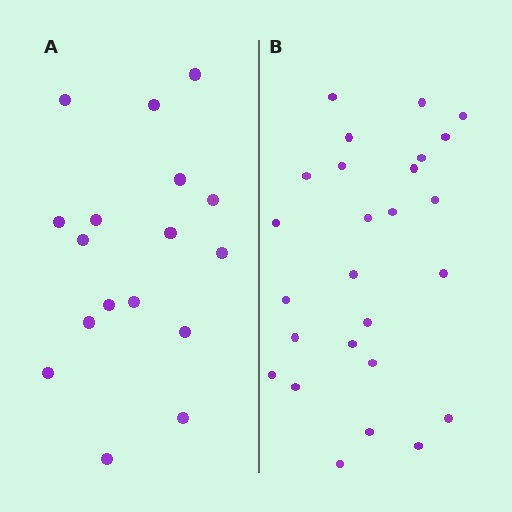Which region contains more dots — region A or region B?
Region B (the right region) has more dots.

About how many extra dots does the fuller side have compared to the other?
Region B has roughly 8 or so more dots than region A.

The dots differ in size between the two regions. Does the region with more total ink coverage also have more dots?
No. Region A has more total ink coverage because its dots are larger, but region B actually contains more individual dots. Total area can be misleading — the number of items is what matters here.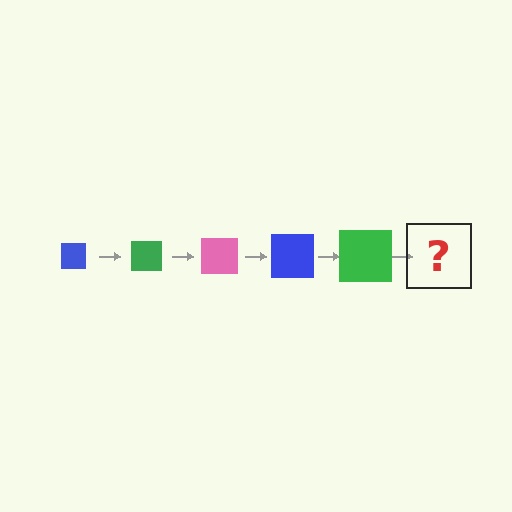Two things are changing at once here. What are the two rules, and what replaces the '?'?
The two rules are that the square grows larger each step and the color cycles through blue, green, and pink. The '?' should be a pink square, larger than the previous one.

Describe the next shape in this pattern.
It should be a pink square, larger than the previous one.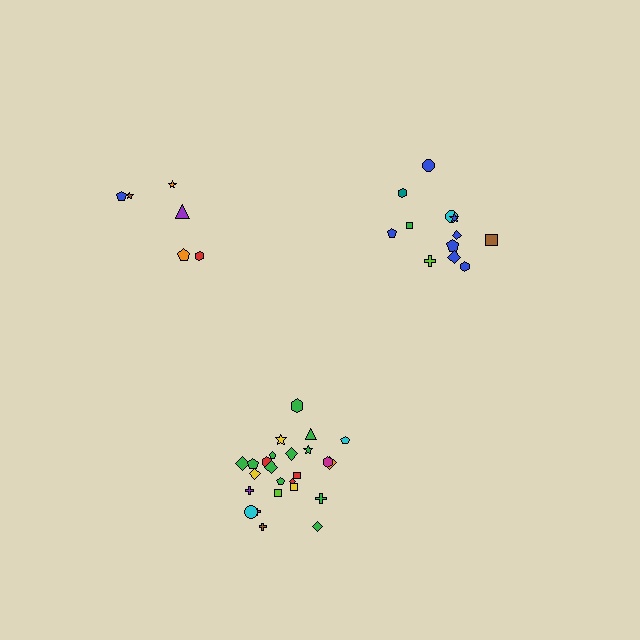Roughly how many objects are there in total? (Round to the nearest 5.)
Roughly 45 objects in total.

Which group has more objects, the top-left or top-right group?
The top-right group.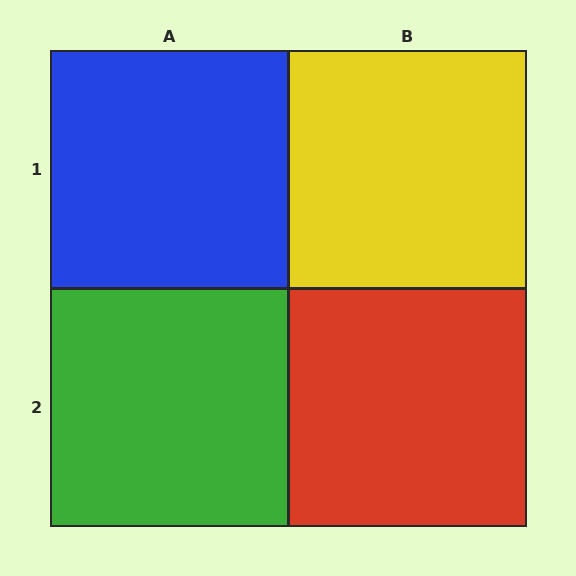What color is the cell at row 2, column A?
Green.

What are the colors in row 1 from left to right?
Blue, yellow.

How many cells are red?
1 cell is red.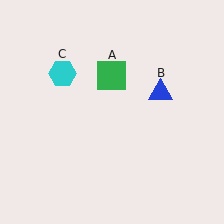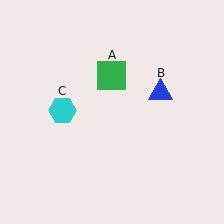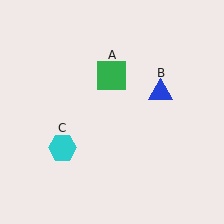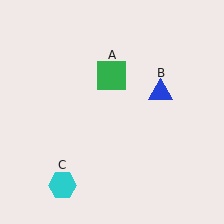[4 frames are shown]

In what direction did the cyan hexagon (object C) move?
The cyan hexagon (object C) moved down.